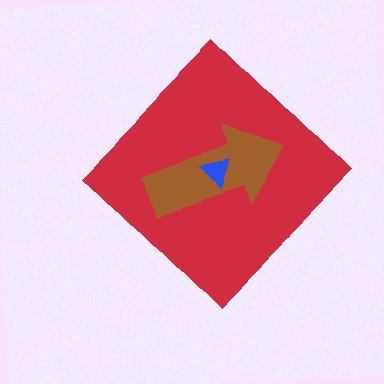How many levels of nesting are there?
3.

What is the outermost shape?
The red diamond.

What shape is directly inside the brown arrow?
The blue triangle.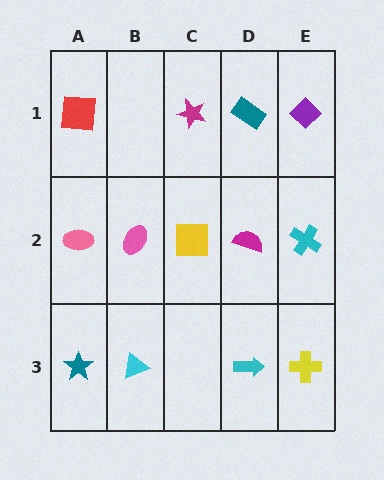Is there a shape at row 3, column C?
No, that cell is empty.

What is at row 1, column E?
A purple diamond.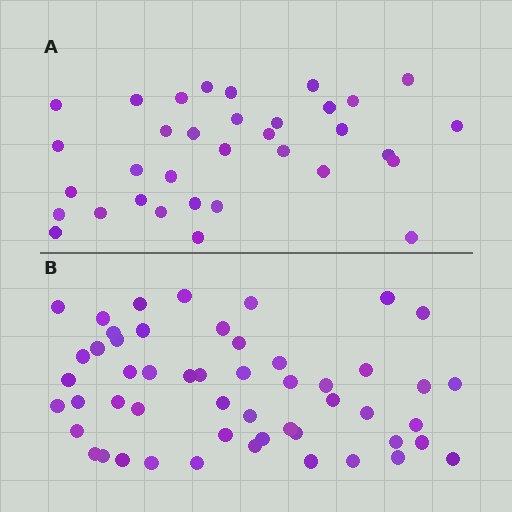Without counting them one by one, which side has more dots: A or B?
Region B (the bottom region) has more dots.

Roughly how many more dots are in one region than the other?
Region B has approximately 20 more dots than region A.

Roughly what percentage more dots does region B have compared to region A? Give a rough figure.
About 55% more.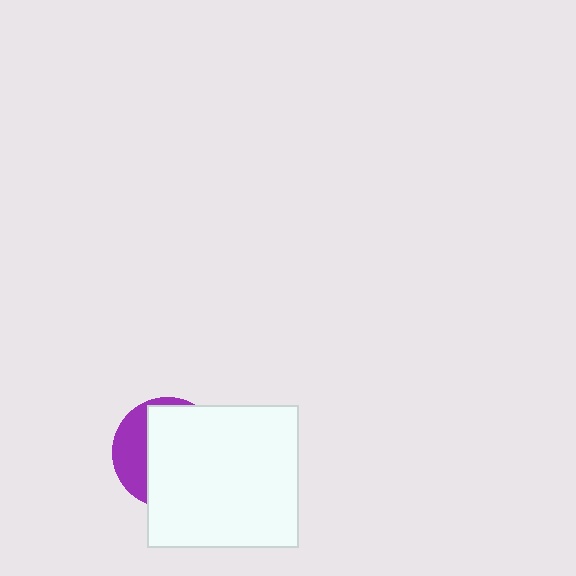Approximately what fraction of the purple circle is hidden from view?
Roughly 69% of the purple circle is hidden behind the white rectangle.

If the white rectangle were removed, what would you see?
You would see the complete purple circle.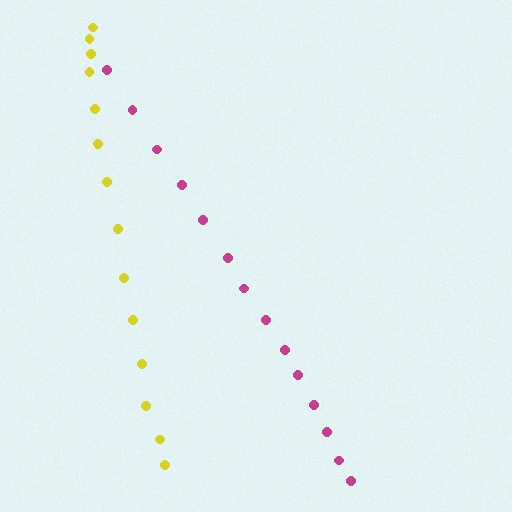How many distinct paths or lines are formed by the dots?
There are 2 distinct paths.